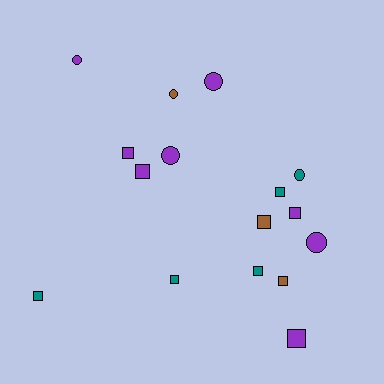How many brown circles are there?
There is 1 brown circle.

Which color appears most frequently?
Purple, with 8 objects.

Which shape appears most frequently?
Square, with 10 objects.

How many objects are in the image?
There are 16 objects.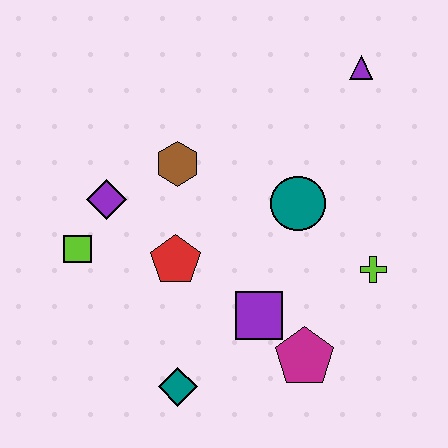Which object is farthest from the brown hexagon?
The magenta pentagon is farthest from the brown hexagon.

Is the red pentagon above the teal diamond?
Yes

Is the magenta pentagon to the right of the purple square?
Yes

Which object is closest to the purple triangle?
The teal circle is closest to the purple triangle.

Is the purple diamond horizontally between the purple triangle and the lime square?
Yes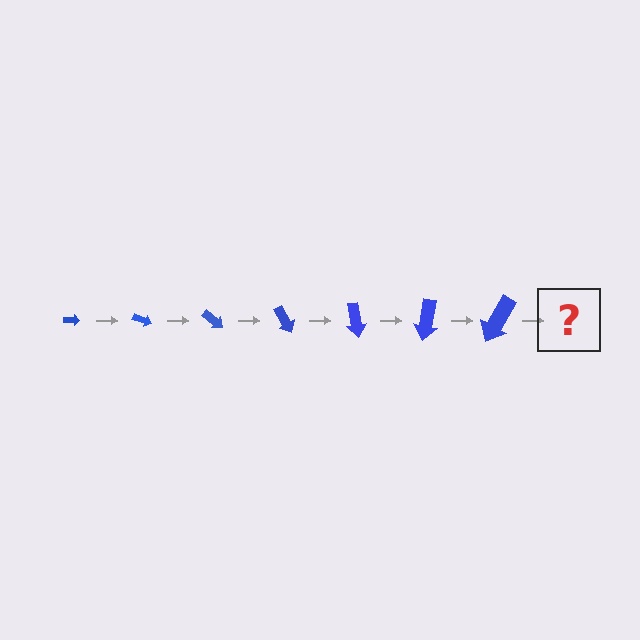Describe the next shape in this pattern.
It should be an arrow, larger than the previous one and rotated 140 degrees from the start.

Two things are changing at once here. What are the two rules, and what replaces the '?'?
The two rules are that the arrow grows larger each step and it rotates 20 degrees each step. The '?' should be an arrow, larger than the previous one and rotated 140 degrees from the start.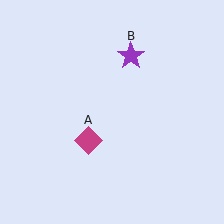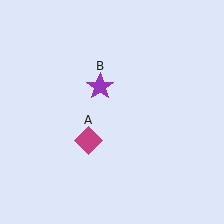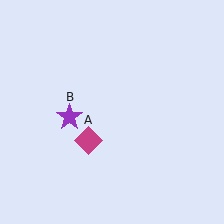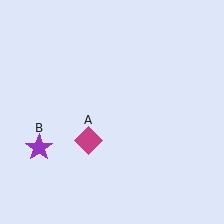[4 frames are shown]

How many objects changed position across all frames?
1 object changed position: purple star (object B).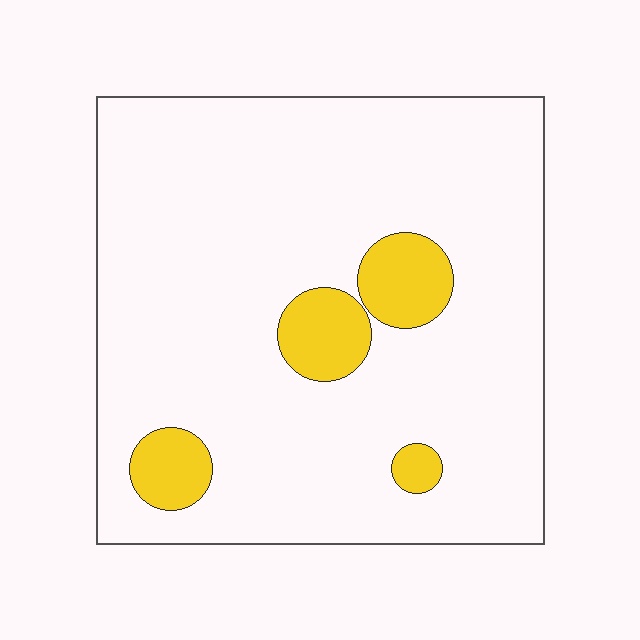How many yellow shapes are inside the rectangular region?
4.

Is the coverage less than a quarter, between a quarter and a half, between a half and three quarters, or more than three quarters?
Less than a quarter.